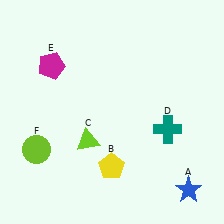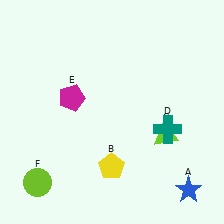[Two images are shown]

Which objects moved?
The objects that moved are: the lime triangle (C), the magenta pentagon (E), the lime circle (F).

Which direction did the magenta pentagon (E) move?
The magenta pentagon (E) moved down.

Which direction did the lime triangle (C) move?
The lime triangle (C) moved right.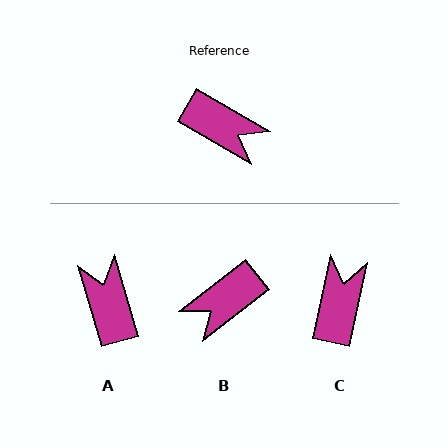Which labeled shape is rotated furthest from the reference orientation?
A, about 137 degrees away.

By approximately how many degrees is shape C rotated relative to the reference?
Approximately 108 degrees counter-clockwise.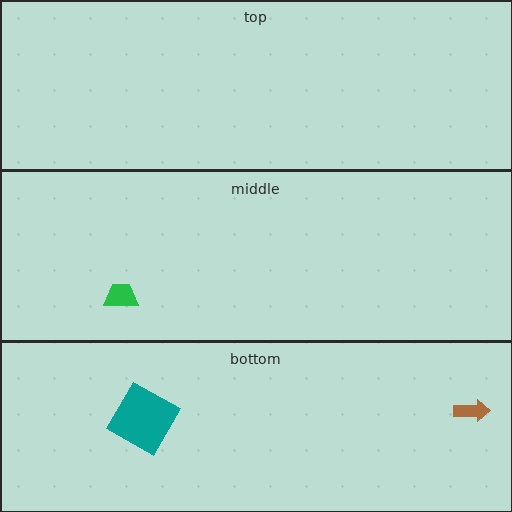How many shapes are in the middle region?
1.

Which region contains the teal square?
The bottom region.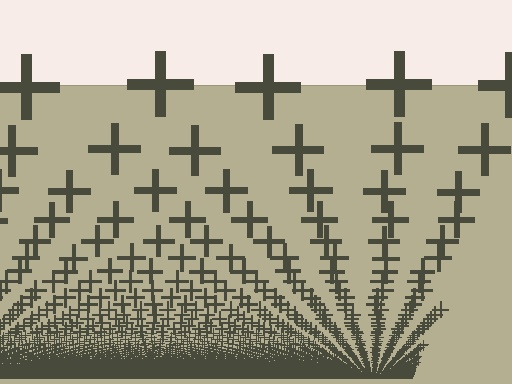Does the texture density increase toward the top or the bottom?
Density increases toward the bottom.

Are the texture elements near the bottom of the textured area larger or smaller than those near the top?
Smaller. The gradient is inverted — elements near the bottom are smaller and denser.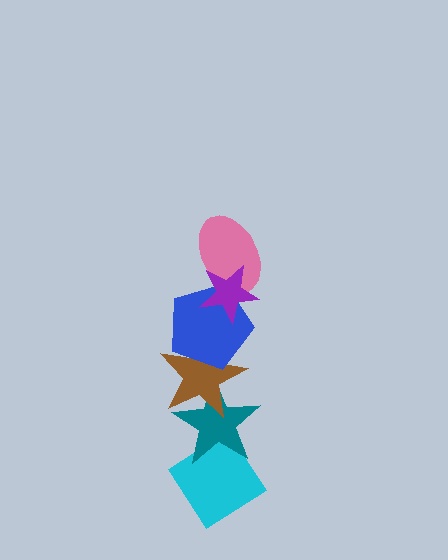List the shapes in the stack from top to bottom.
From top to bottom: the purple star, the pink ellipse, the blue pentagon, the brown star, the teal star, the cyan diamond.